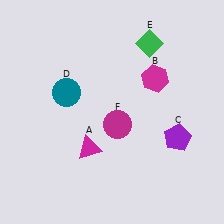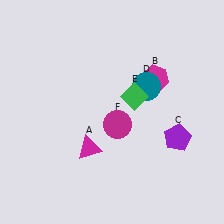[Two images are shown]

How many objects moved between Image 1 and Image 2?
2 objects moved between the two images.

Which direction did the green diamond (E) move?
The green diamond (E) moved down.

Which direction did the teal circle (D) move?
The teal circle (D) moved right.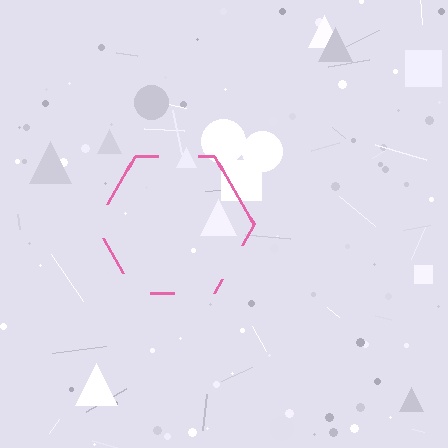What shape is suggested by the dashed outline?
The dashed outline suggests a hexagon.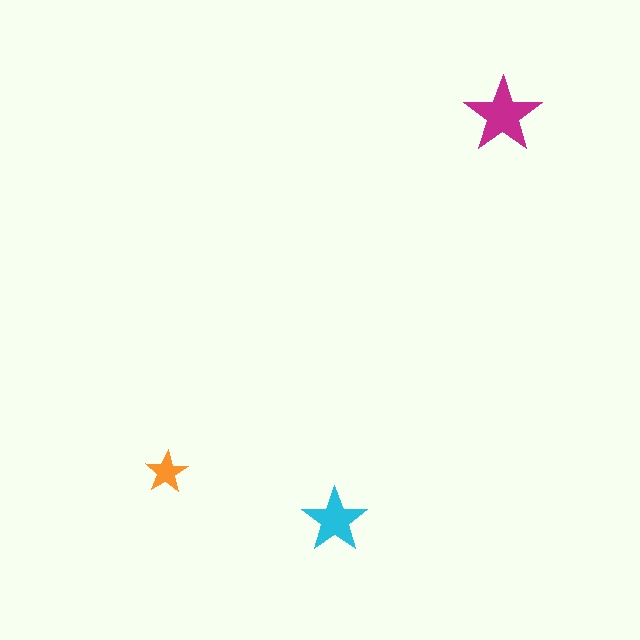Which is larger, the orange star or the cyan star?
The cyan one.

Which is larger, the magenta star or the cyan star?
The magenta one.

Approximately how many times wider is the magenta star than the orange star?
About 2 times wider.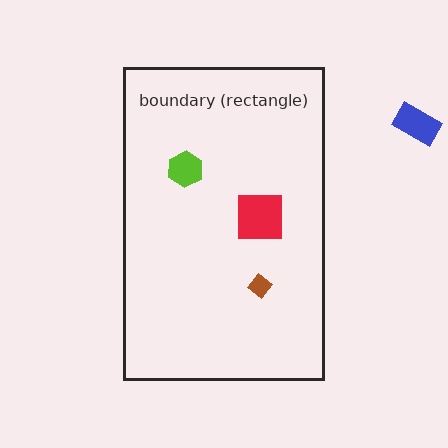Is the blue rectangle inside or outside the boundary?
Outside.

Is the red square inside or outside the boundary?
Inside.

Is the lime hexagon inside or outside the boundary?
Inside.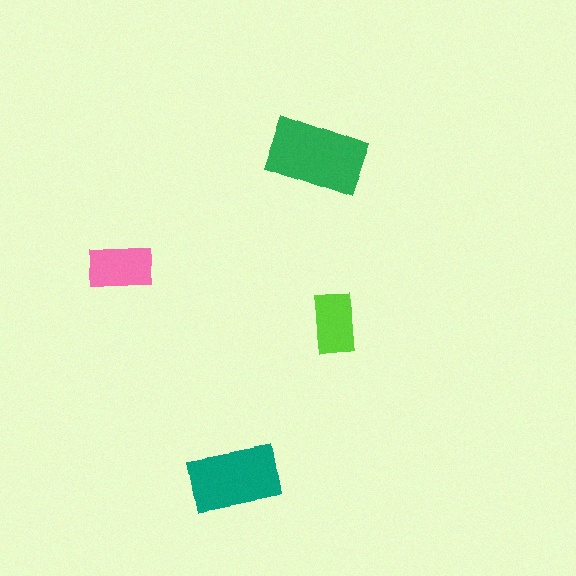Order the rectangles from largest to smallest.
the green one, the teal one, the pink one, the lime one.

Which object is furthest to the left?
The pink rectangle is leftmost.